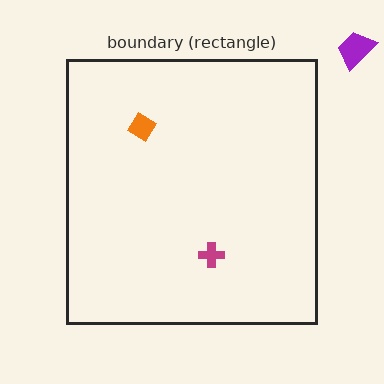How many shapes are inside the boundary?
2 inside, 1 outside.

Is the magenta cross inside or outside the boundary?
Inside.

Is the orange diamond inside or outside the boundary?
Inside.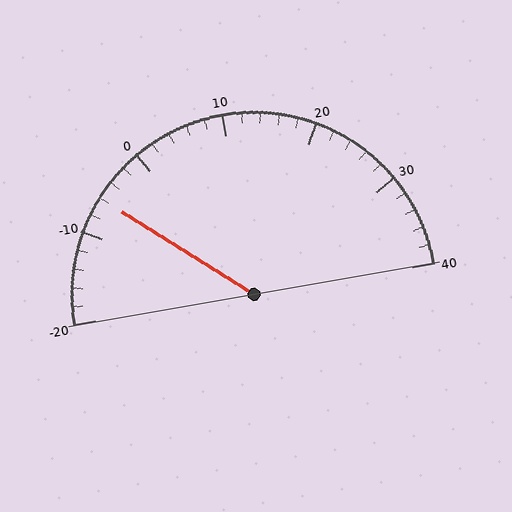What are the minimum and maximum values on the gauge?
The gauge ranges from -20 to 40.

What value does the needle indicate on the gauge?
The needle indicates approximately -6.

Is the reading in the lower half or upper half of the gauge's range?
The reading is in the lower half of the range (-20 to 40).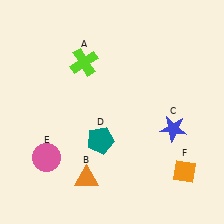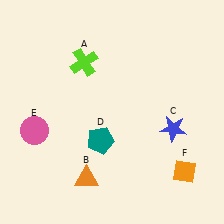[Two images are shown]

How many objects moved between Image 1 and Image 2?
1 object moved between the two images.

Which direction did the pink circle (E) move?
The pink circle (E) moved up.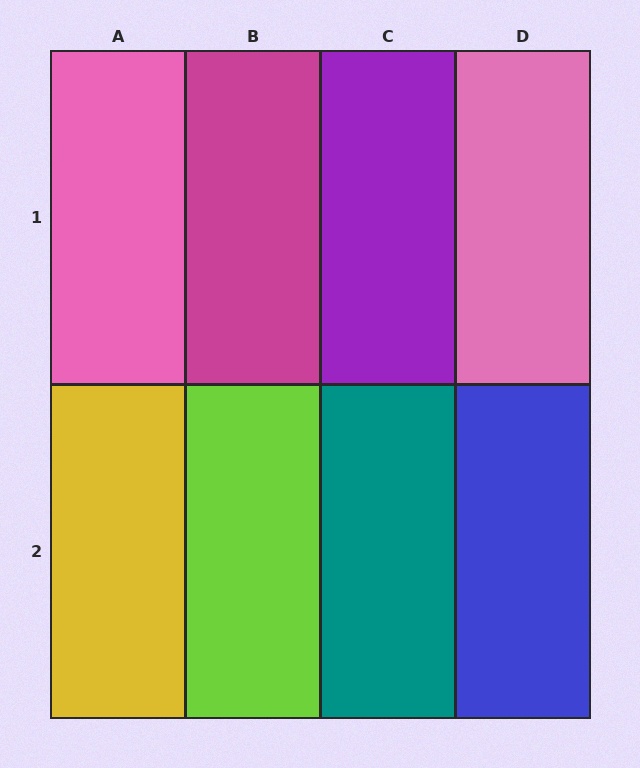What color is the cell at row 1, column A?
Pink.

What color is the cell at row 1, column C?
Purple.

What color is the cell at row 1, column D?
Pink.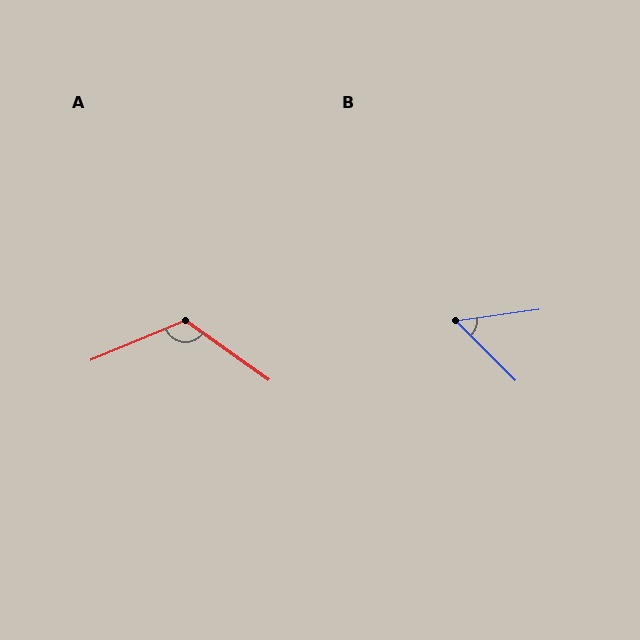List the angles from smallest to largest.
B (53°), A (122°).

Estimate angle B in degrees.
Approximately 53 degrees.